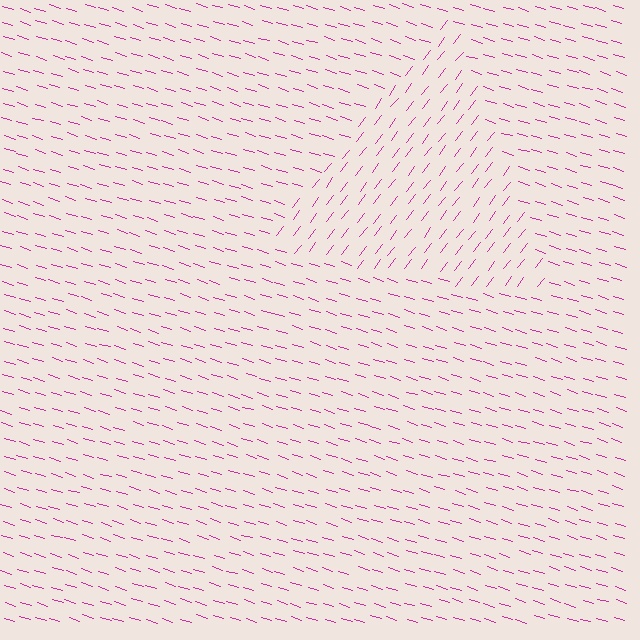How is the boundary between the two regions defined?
The boundary is defined purely by a change in line orientation (approximately 70 degrees difference). All lines are the same color and thickness.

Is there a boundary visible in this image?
Yes, there is a texture boundary formed by a change in line orientation.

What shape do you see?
I see a triangle.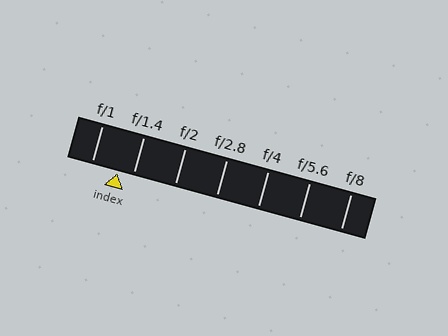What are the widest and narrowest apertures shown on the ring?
The widest aperture shown is f/1 and the narrowest is f/8.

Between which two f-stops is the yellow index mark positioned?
The index mark is between f/1 and f/1.4.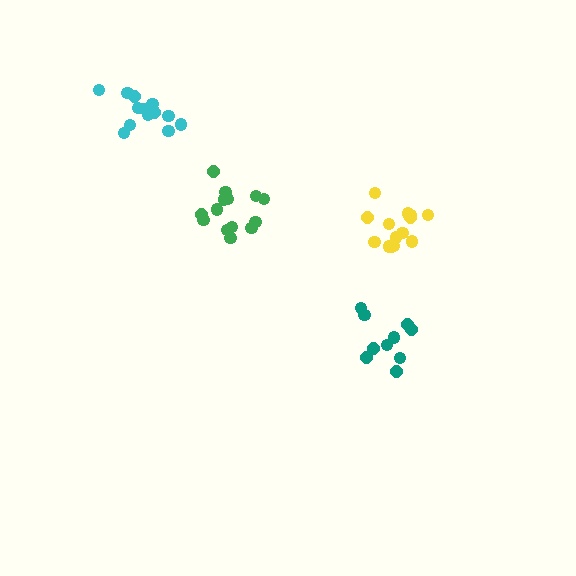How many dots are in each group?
Group 1: 15 dots, Group 2: 10 dots, Group 3: 14 dots, Group 4: 14 dots (53 total).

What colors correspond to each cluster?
The clusters are colored: green, teal, yellow, cyan.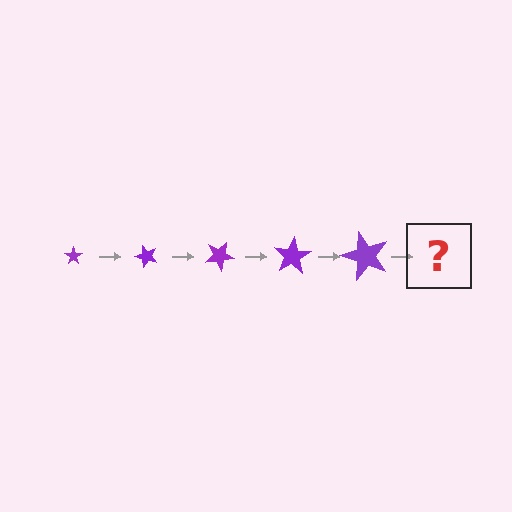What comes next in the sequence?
The next element should be a star, larger than the previous one and rotated 250 degrees from the start.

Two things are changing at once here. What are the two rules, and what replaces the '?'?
The two rules are that the star grows larger each step and it rotates 50 degrees each step. The '?' should be a star, larger than the previous one and rotated 250 degrees from the start.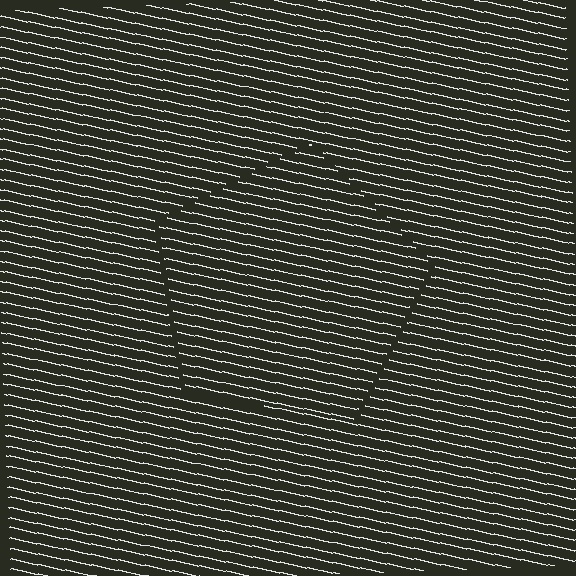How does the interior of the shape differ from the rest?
The interior of the shape contains the same grating, shifted by half a period — the contour is defined by the phase discontinuity where line-ends from the inner and outer gratings abut.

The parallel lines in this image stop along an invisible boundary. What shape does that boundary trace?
An illusory pentagon. The interior of the shape contains the same grating, shifted by half a period — the contour is defined by the phase discontinuity where line-ends from the inner and outer gratings abut.